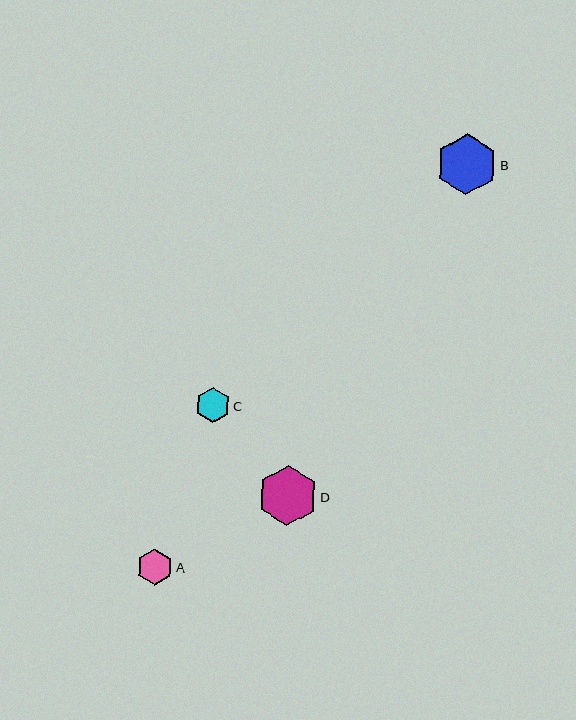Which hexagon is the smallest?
Hexagon C is the smallest with a size of approximately 35 pixels.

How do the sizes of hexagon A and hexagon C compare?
Hexagon A and hexagon C are approximately the same size.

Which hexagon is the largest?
Hexagon B is the largest with a size of approximately 61 pixels.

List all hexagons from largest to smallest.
From largest to smallest: B, D, A, C.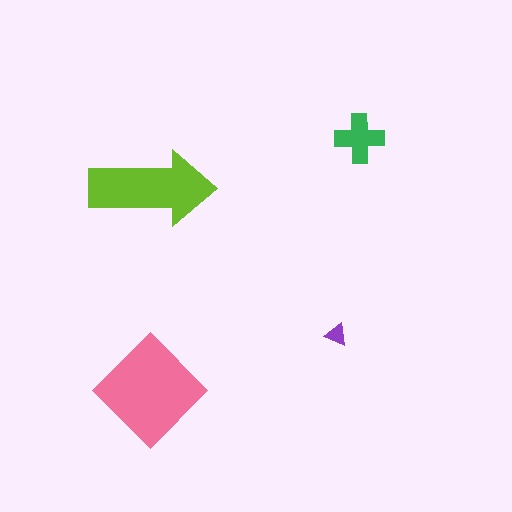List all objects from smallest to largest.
The purple triangle, the green cross, the lime arrow, the pink diamond.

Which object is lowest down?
The pink diamond is bottommost.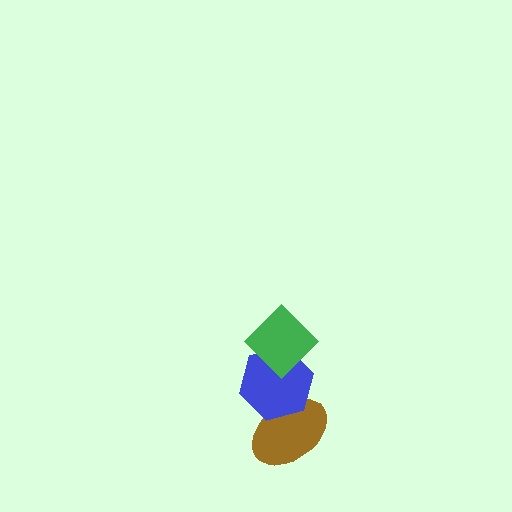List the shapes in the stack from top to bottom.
From top to bottom: the green diamond, the blue hexagon, the brown ellipse.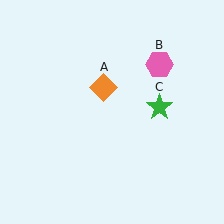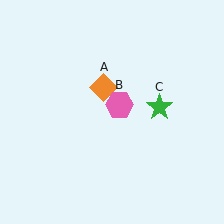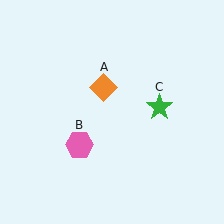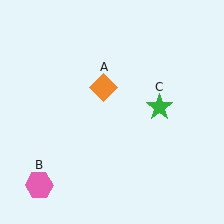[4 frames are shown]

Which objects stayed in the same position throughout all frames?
Orange diamond (object A) and green star (object C) remained stationary.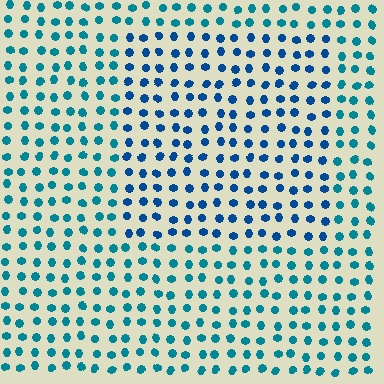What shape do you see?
I see a rectangle.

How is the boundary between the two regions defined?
The boundary is defined purely by a slight shift in hue (about 25 degrees). Spacing, size, and orientation are identical on both sides.